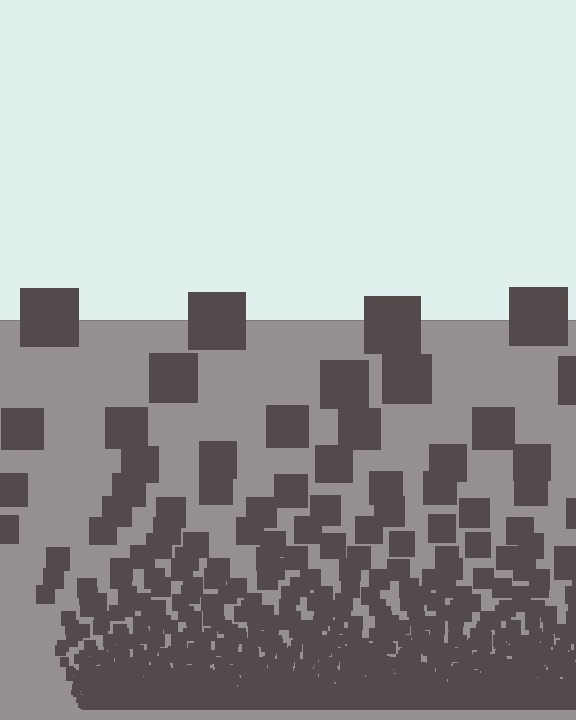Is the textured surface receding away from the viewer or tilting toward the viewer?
The surface appears to tilt toward the viewer. Texture elements get larger and sparser toward the top.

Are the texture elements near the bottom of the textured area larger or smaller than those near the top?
Smaller. The gradient is inverted — elements near the bottom are smaller and denser.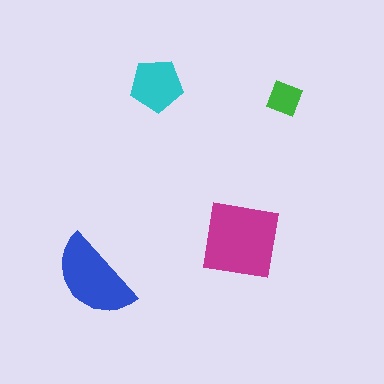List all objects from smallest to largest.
The green diamond, the cyan pentagon, the blue semicircle, the magenta square.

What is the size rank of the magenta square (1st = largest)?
1st.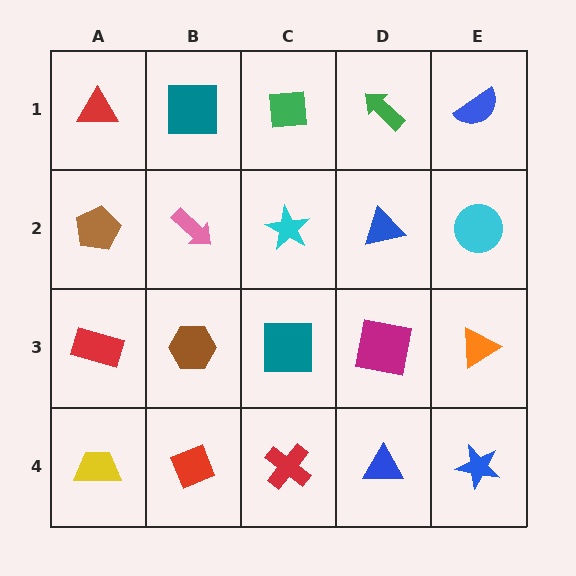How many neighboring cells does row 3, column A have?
3.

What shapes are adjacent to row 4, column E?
An orange triangle (row 3, column E), a blue triangle (row 4, column D).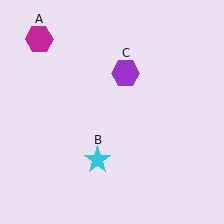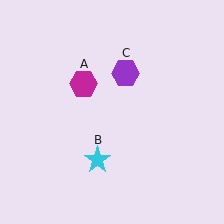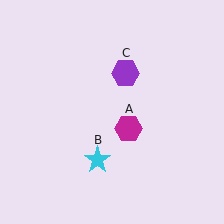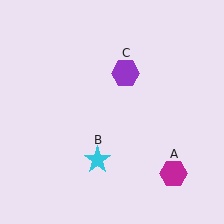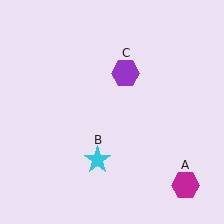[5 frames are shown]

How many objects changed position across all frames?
1 object changed position: magenta hexagon (object A).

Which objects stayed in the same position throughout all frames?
Cyan star (object B) and purple hexagon (object C) remained stationary.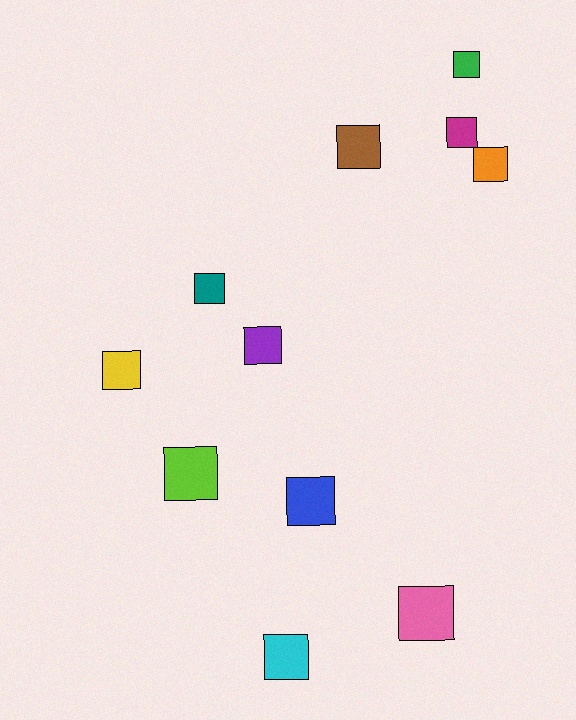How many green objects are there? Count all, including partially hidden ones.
There is 1 green object.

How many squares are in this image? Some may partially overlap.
There are 11 squares.